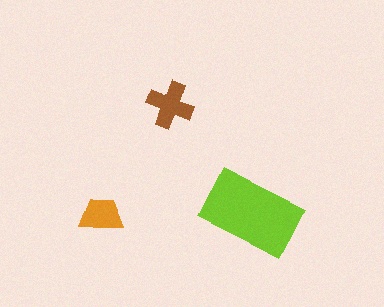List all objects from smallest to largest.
The orange trapezoid, the brown cross, the lime rectangle.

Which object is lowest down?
The orange trapezoid is bottommost.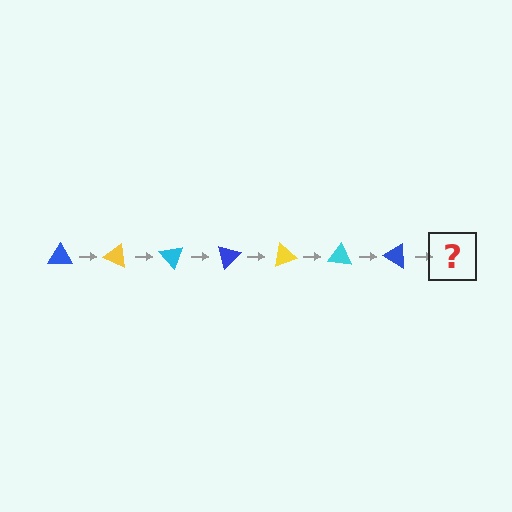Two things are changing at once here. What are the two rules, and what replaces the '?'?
The two rules are that it rotates 25 degrees each step and the color cycles through blue, yellow, and cyan. The '?' should be a yellow triangle, rotated 175 degrees from the start.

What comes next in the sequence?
The next element should be a yellow triangle, rotated 175 degrees from the start.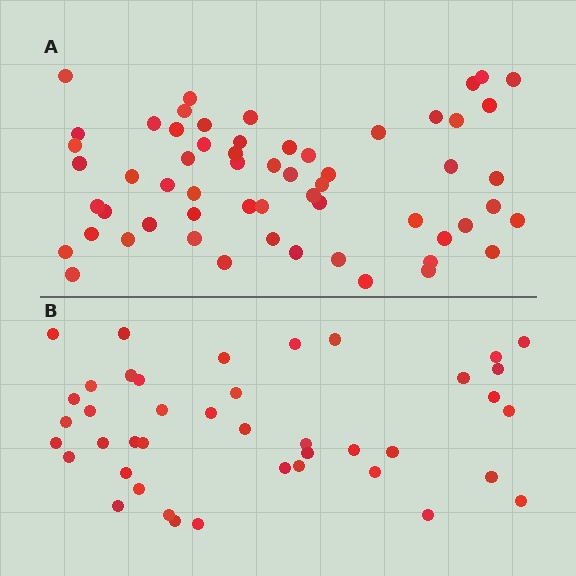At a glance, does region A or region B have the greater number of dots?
Region A (the top region) has more dots.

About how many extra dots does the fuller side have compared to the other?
Region A has approximately 15 more dots than region B.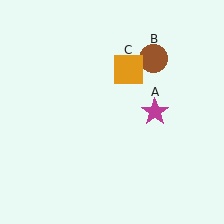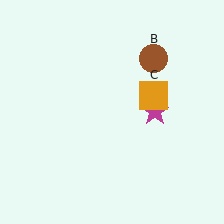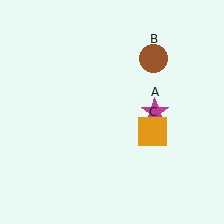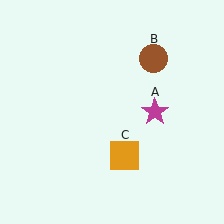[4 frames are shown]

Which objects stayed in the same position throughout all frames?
Magenta star (object A) and brown circle (object B) remained stationary.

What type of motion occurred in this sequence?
The orange square (object C) rotated clockwise around the center of the scene.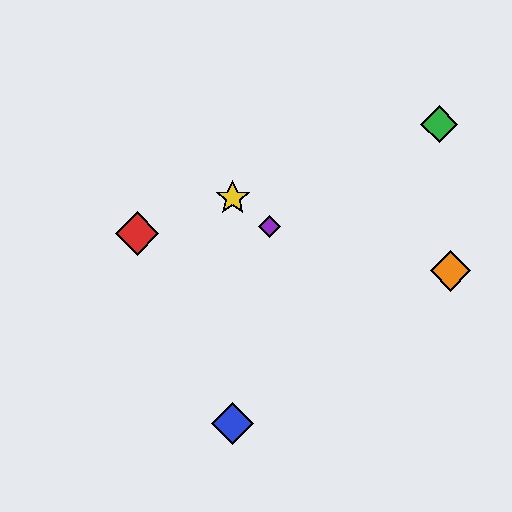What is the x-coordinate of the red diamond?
The red diamond is at x≈137.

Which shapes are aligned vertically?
The blue diamond, the yellow star are aligned vertically.